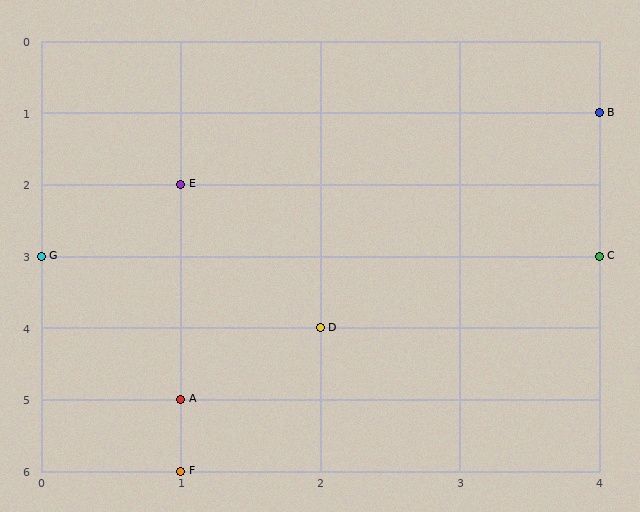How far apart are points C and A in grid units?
Points C and A are 3 columns and 2 rows apart (about 3.6 grid units diagonally).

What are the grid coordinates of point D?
Point D is at grid coordinates (2, 4).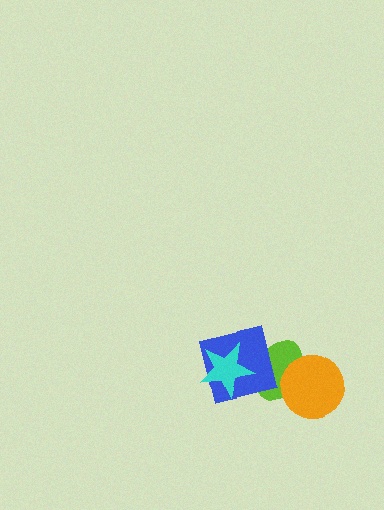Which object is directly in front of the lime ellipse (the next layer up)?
The blue square is directly in front of the lime ellipse.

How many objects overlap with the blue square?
2 objects overlap with the blue square.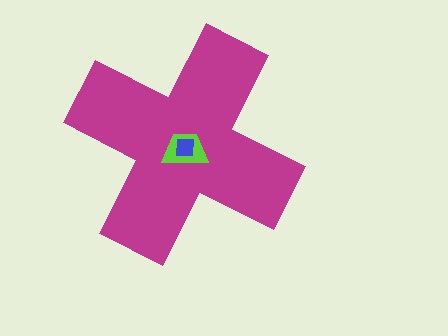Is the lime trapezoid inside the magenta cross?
Yes.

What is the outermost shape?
The magenta cross.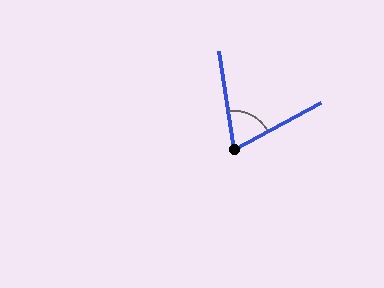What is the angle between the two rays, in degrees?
Approximately 70 degrees.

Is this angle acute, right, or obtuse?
It is acute.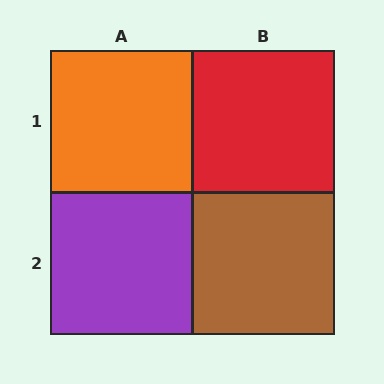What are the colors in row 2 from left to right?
Purple, brown.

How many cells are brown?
1 cell is brown.